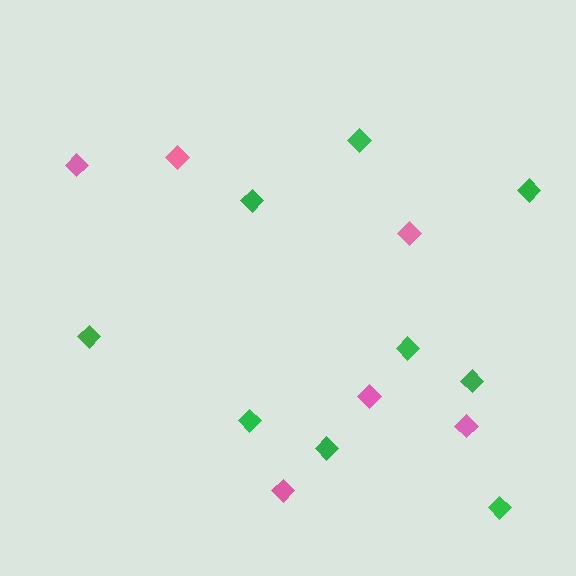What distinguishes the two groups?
There are 2 groups: one group of pink diamonds (6) and one group of green diamonds (9).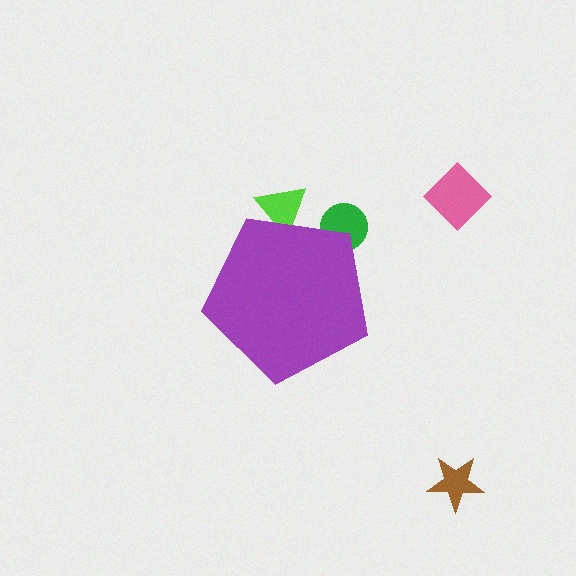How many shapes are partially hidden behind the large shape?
2 shapes are partially hidden.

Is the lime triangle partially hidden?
Yes, the lime triangle is partially hidden behind the purple pentagon.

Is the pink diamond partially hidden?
No, the pink diamond is fully visible.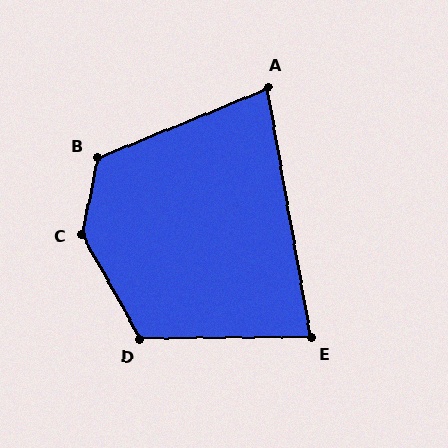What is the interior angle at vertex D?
Approximately 118 degrees (obtuse).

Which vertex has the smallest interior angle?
A, at approximately 78 degrees.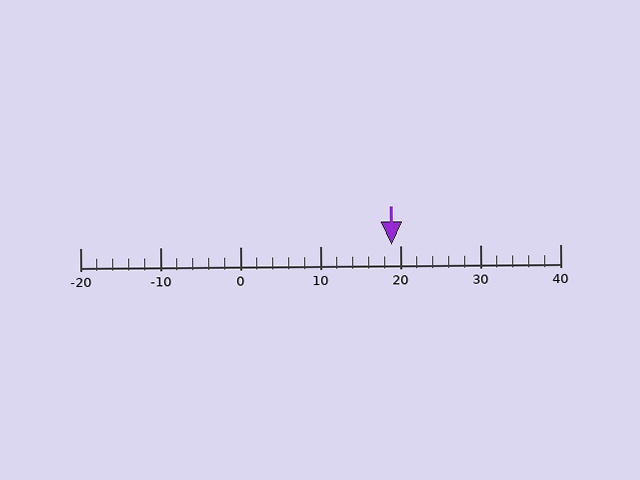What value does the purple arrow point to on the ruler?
The purple arrow points to approximately 19.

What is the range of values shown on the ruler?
The ruler shows values from -20 to 40.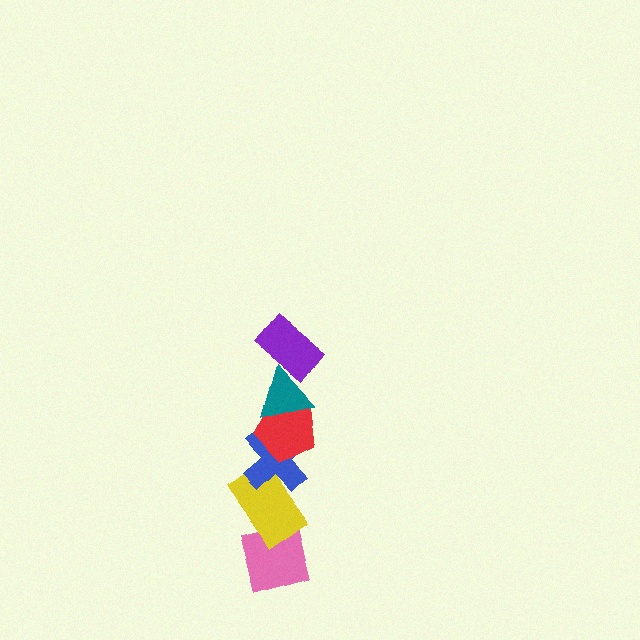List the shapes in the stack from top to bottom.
From top to bottom: the purple rectangle, the teal triangle, the red pentagon, the blue cross, the yellow rectangle, the pink square.